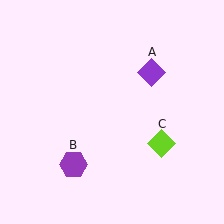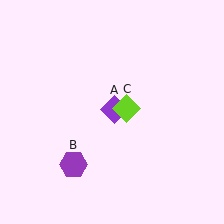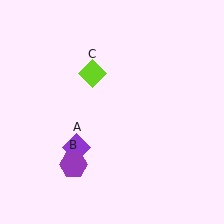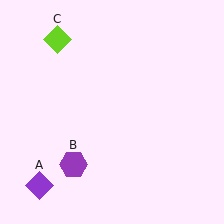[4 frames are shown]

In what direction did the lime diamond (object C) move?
The lime diamond (object C) moved up and to the left.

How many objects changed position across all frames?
2 objects changed position: purple diamond (object A), lime diamond (object C).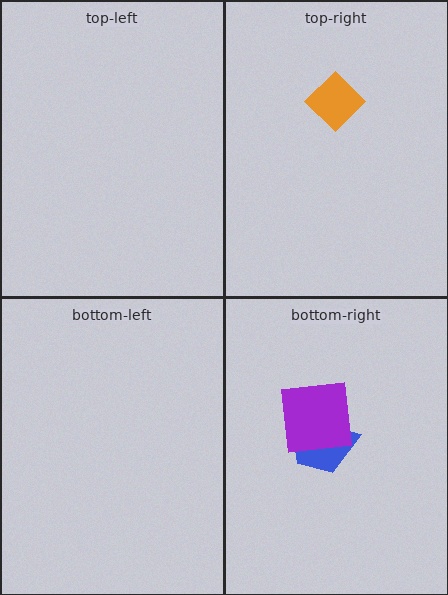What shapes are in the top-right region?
The orange diamond.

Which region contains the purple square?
The bottom-right region.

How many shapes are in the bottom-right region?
2.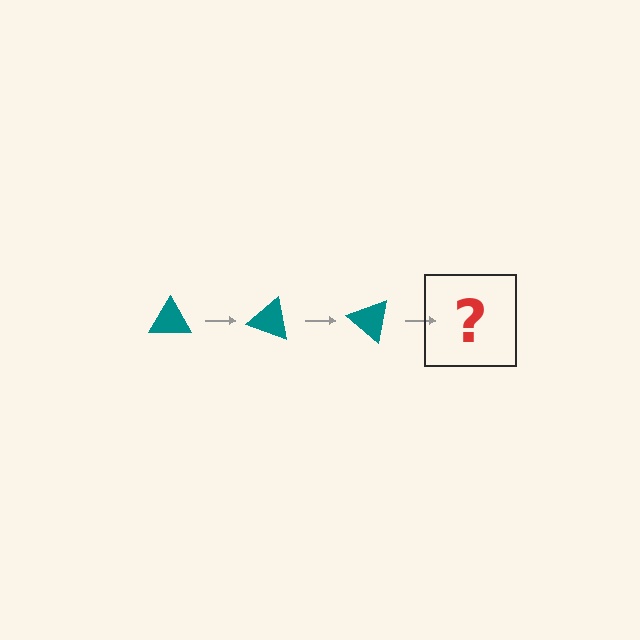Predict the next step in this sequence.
The next step is a teal triangle rotated 60 degrees.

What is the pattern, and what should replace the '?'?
The pattern is that the triangle rotates 20 degrees each step. The '?' should be a teal triangle rotated 60 degrees.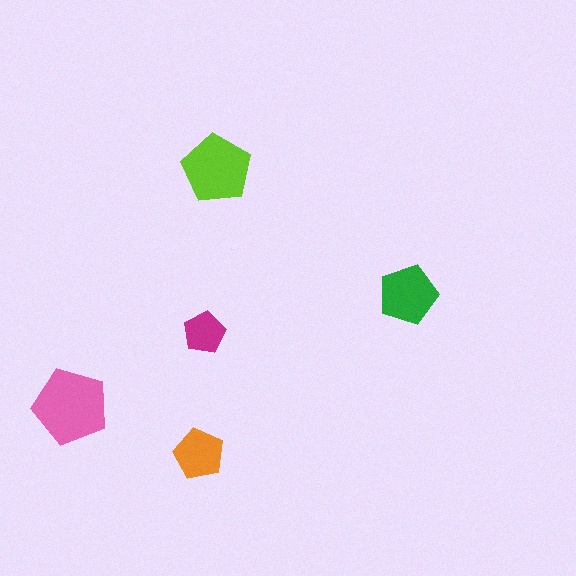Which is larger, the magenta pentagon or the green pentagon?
The green one.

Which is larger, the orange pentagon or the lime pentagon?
The lime one.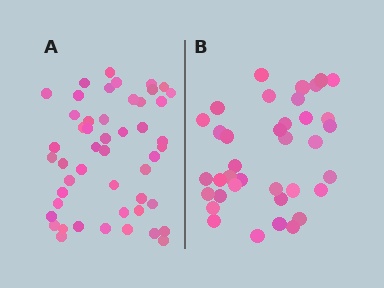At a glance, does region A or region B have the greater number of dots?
Region A (the left region) has more dots.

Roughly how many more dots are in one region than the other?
Region A has roughly 12 or so more dots than region B.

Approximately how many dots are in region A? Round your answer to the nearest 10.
About 50 dots. (The exact count is 49, which rounds to 50.)